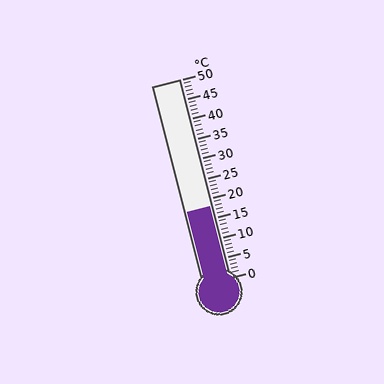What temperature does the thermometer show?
The thermometer shows approximately 18°C.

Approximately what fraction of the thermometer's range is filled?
The thermometer is filled to approximately 35% of its range.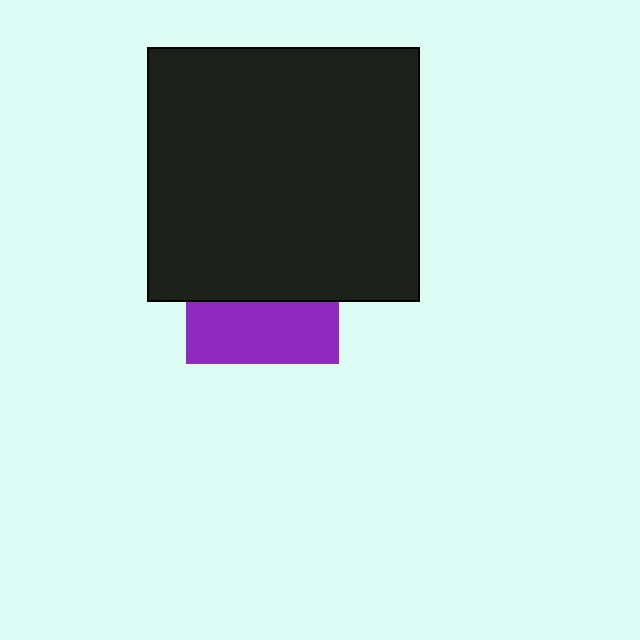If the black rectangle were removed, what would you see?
You would see the complete purple square.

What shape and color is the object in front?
The object in front is a black rectangle.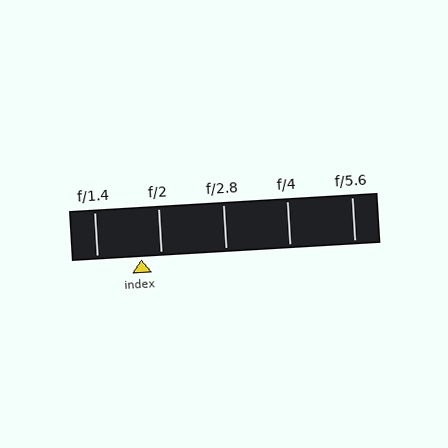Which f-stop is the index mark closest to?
The index mark is closest to f/2.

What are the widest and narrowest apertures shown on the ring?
The widest aperture shown is f/1.4 and the narrowest is f/5.6.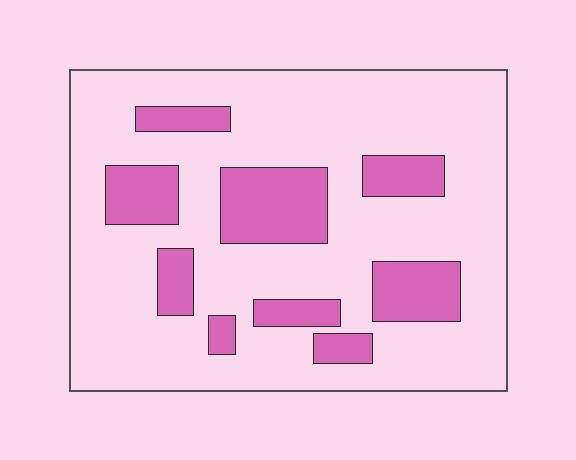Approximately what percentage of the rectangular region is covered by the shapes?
Approximately 25%.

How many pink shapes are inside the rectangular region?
9.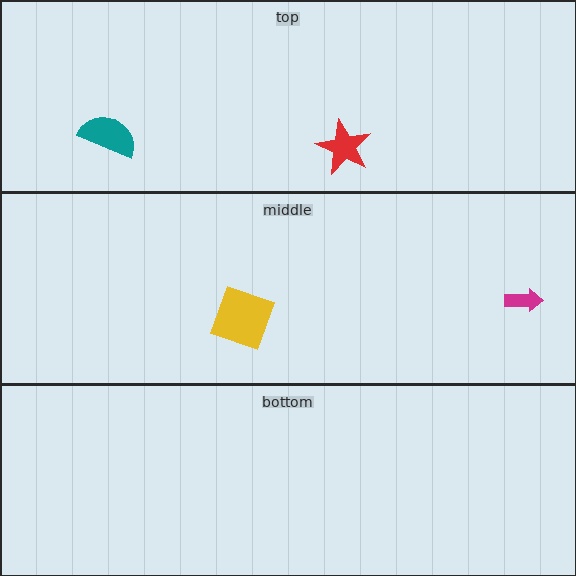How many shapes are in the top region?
2.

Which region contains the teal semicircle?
The top region.